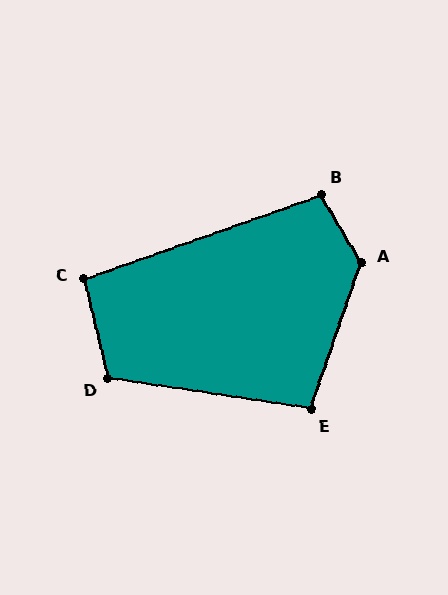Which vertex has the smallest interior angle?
C, at approximately 96 degrees.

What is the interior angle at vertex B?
Approximately 101 degrees (obtuse).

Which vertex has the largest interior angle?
A, at approximately 131 degrees.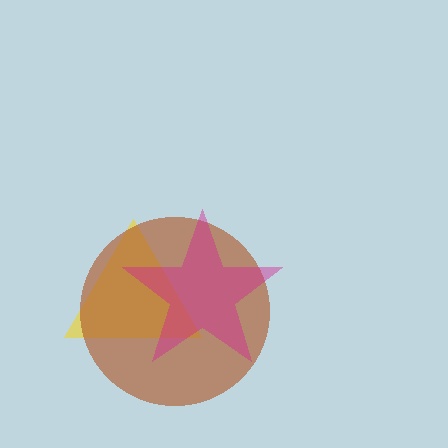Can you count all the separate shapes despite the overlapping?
Yes, there are 3 separate shapes.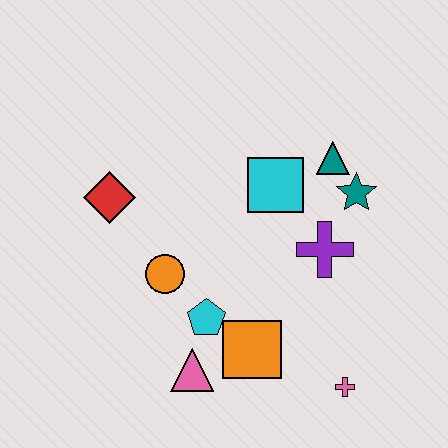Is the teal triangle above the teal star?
Yes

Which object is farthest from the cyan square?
The pink cross is farthest from the cyan square.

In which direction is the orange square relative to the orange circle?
The orange square is to the right of the orange circle.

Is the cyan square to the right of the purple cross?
No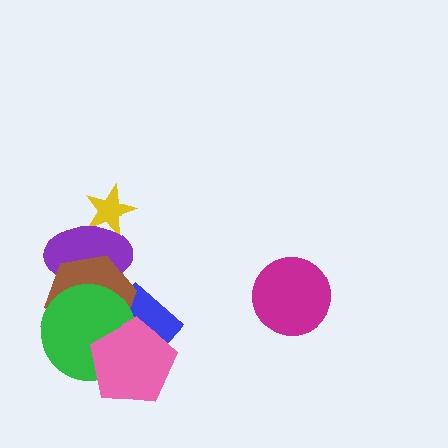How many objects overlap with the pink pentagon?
3 objects overlap with the pink pentagon.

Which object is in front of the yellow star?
The purple ellipse is in front of the yellow star.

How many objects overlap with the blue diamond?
3 objects overlap with the blue diamond.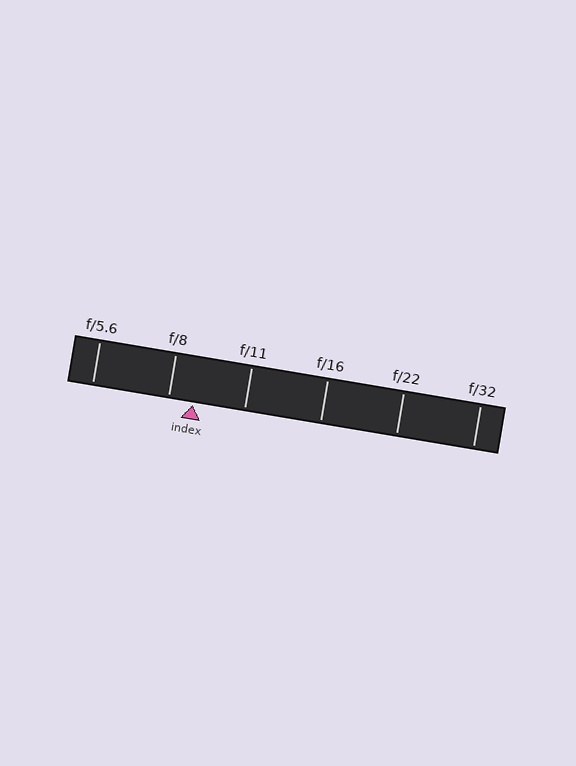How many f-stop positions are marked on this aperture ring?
There are 6 f-stop positions marked.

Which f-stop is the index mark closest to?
The index mark is closest to f/8.